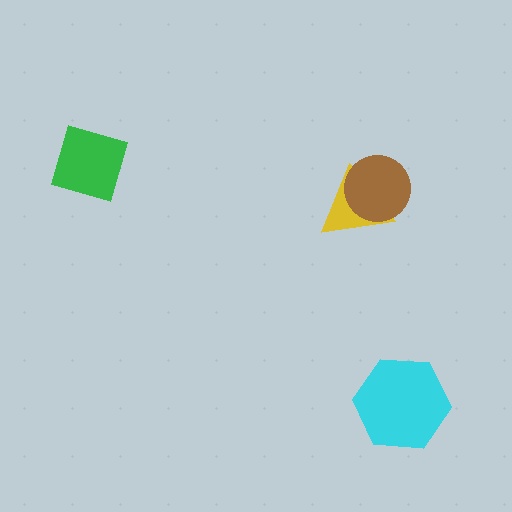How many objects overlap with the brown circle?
1 object overlaps with the brown circle.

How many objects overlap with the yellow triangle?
1 object overlaps with the yellow triangle.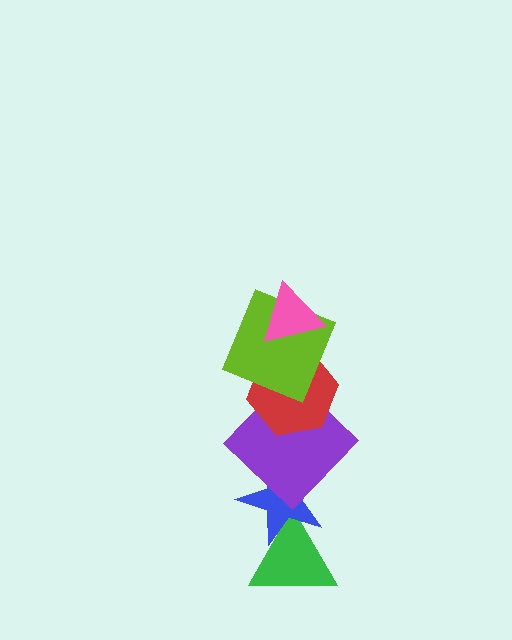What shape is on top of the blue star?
The purple diamond is on top of the blue star.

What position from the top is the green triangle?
The green triangle is 6th from the top.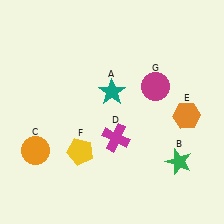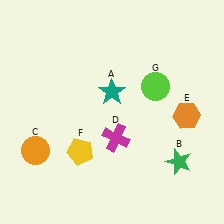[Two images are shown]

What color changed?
The circle (G) changed from magenta in Image 1 to lime in Image 2.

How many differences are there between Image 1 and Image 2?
There is 1 difference between the two images.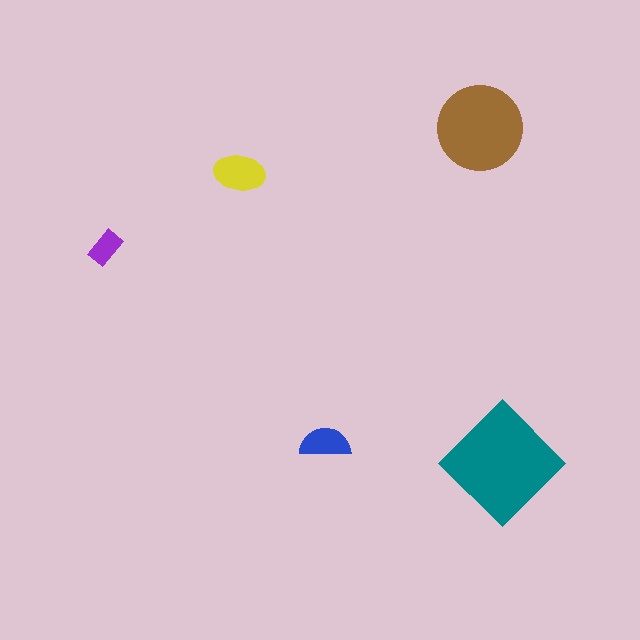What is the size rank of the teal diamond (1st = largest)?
1st.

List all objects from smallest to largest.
The purple rectangle, the blue semicircle, the yellow ellipse, the brown circle, the teal diamond.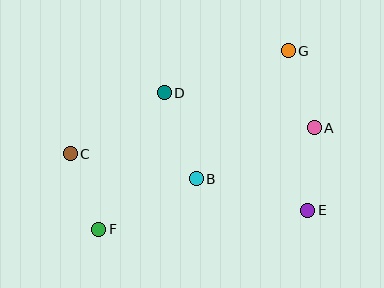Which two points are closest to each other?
Points C and F are closest to each other.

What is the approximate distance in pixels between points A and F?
The distance between A and F is approximately 238 pixels.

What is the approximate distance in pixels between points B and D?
The distance between B and D is approximately 92 pixels.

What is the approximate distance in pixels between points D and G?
The distance between D and G is approximately 131 pixels.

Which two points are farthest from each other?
Points F and G are farthest from each other.